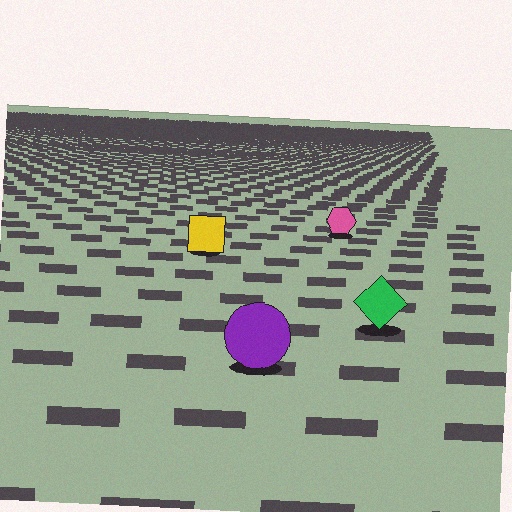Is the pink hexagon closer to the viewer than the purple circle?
No. The purple circle is closer — you can tell from the texture gradient: the ground texture is coarser near it.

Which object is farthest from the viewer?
The pink hexagon is farthest from the viewer. It appears smaller and the ground texture around it is denser.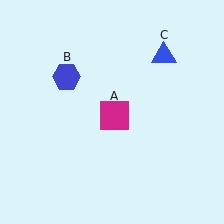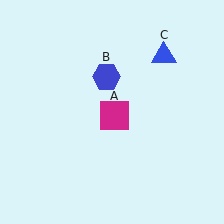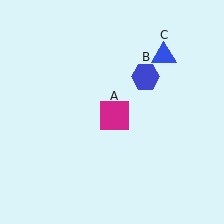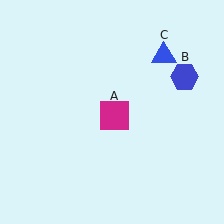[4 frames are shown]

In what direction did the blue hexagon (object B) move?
The blue hexagon (object B) moved right.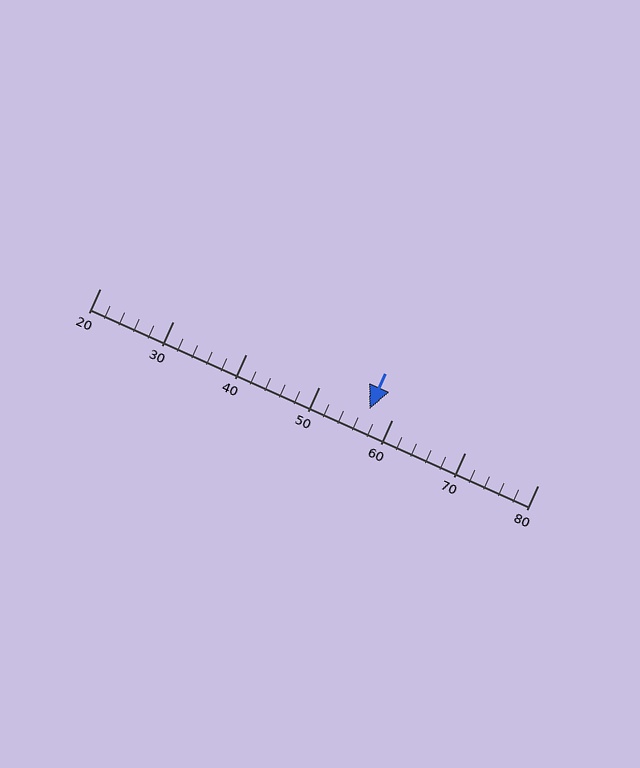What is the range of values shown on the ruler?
The ruler shows values from 20 to 80.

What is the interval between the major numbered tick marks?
The major tick marks are spaced 10 units apart.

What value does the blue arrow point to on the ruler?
The blue arrow points to approximately 57.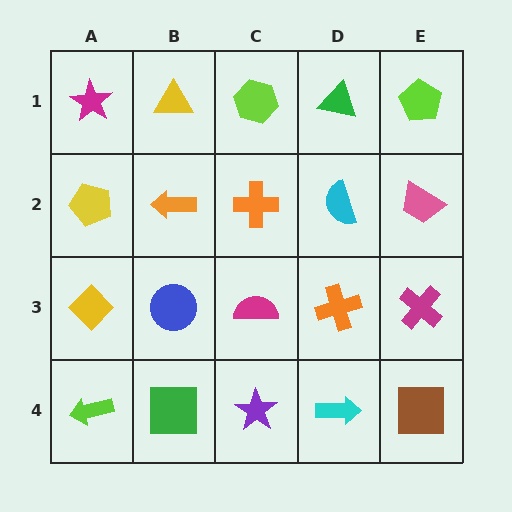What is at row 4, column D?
A cyan arrow.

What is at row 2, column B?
An orange arrow.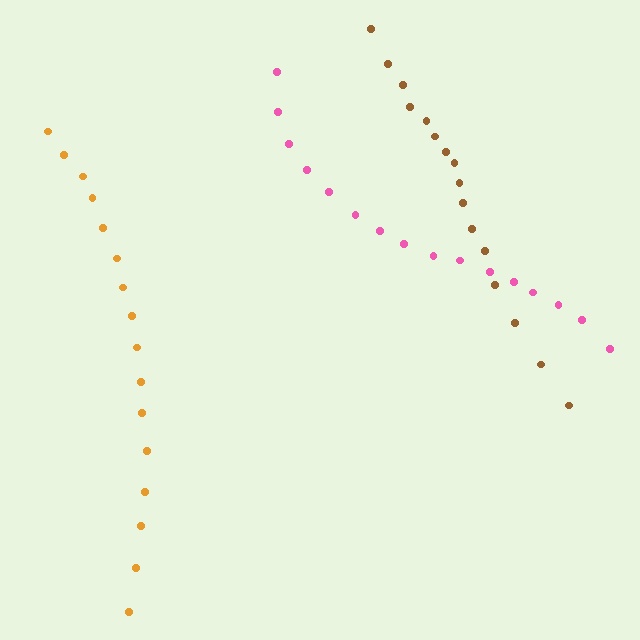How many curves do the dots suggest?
There are 3 distinct paths.